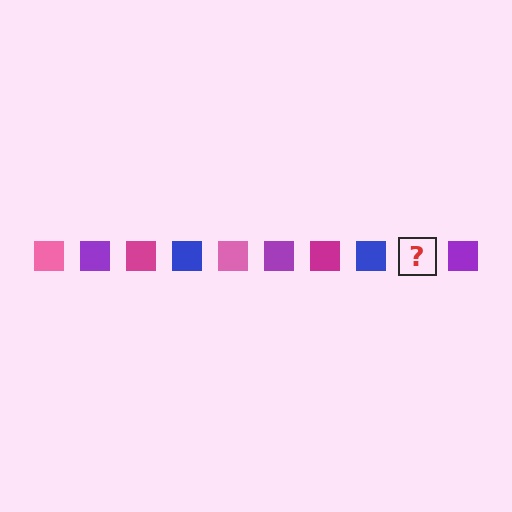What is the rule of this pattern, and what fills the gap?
The rule is that the pattern cycles through pink, purple, magenta, blue squares. The gap should be filled with a pink square.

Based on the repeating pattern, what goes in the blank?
The blank should be a pink square.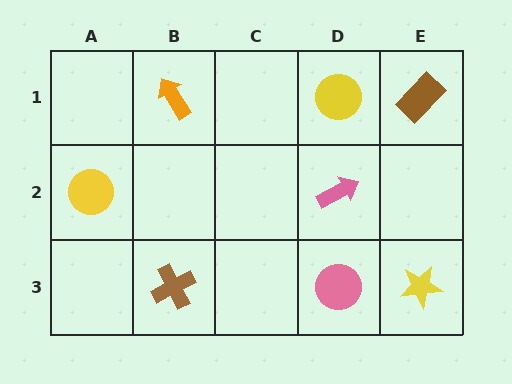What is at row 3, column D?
A pink circle.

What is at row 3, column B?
A brown cross.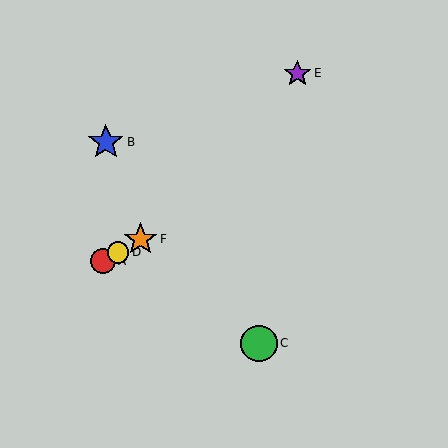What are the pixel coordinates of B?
Object B is at (106, 142).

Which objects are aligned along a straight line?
Objects A, D, F are aligned along a straight line.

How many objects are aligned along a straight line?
3 objects (A, D, F) are aligned along a straight line.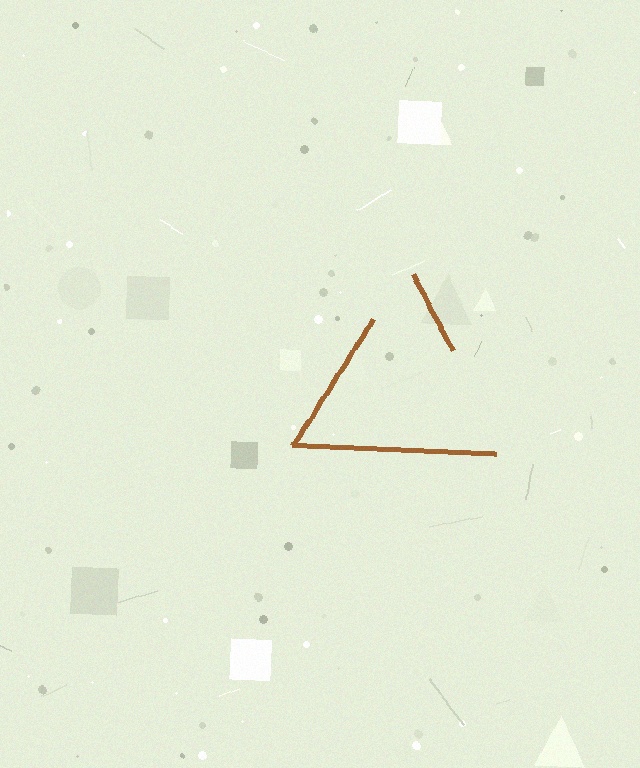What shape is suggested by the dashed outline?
The dashed outline suggests a triangle.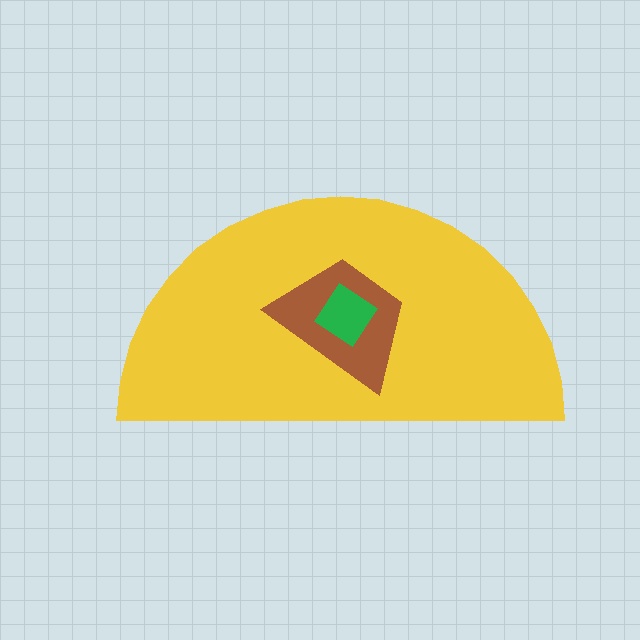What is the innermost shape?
The green diamond.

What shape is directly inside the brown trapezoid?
The green diamond.